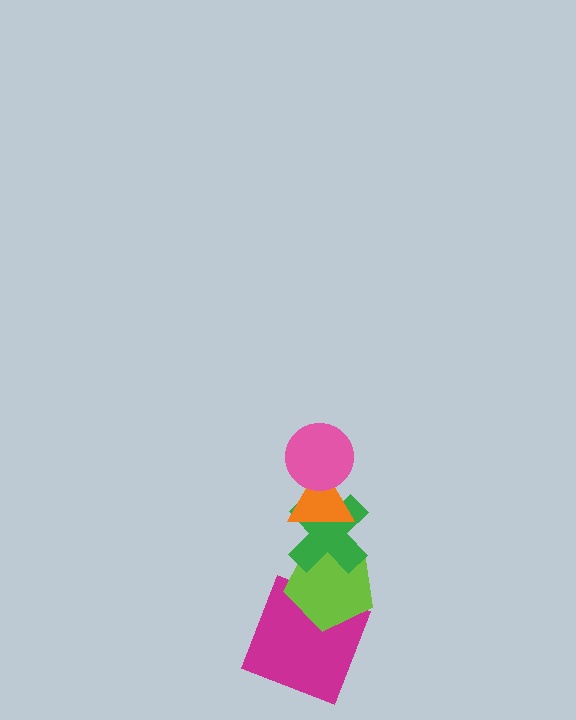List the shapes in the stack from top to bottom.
From top to bottom: the pink circle, the orange triangle, the green cross, the lime pentagon, the magenta square.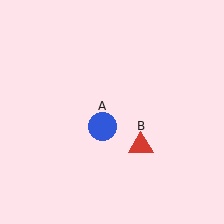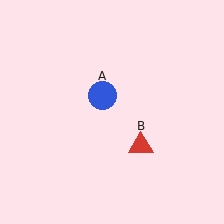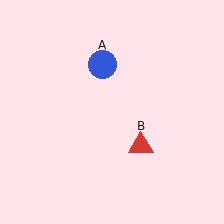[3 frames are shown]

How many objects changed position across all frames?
1 object changed position: blue circle (object A).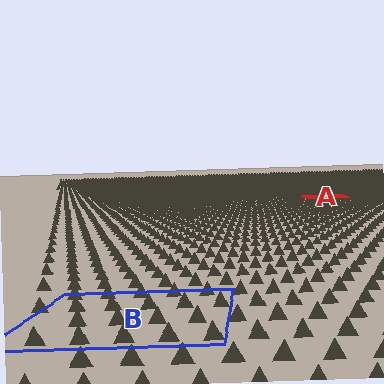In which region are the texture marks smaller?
The texture marks are smaller in region A, because it is farther away.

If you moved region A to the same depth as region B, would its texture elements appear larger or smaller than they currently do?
They would appear larger. At a closer depth, the same texture elements are projected at a bigger on-screen size.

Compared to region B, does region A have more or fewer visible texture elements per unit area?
Region A has more texture elements per unit area — they are packed more densely because it is farther away.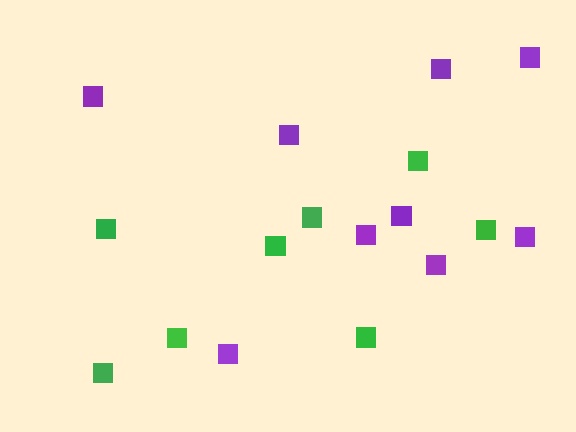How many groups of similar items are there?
There are 2 groups: one group of purple squares (9) and one group of green squares (8).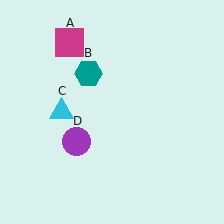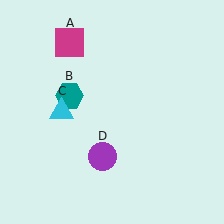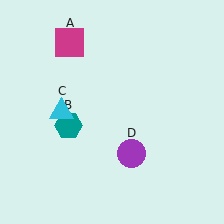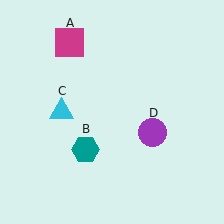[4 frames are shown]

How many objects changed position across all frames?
2 objects changed position: teal hexagon (object B), purple circle (object D).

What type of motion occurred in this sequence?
The teal hexagon (object B), purple circle (object D) rotated counterclockwise around the center of the scene.